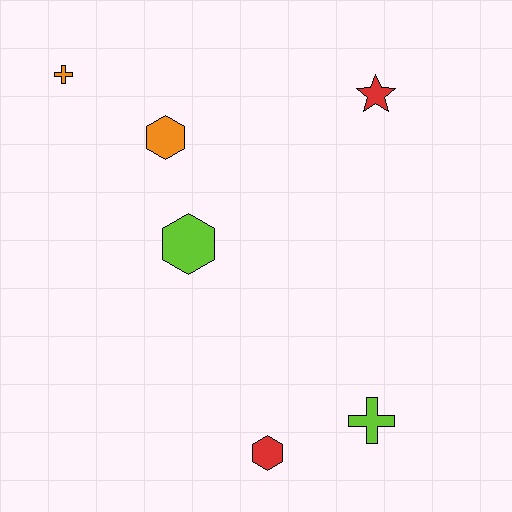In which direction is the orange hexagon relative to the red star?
The orange hexagon is to the left of the red star.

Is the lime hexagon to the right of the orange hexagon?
Yes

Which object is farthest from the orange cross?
The lime cross is farthest from the orange cross.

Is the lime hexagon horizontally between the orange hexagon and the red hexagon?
Yes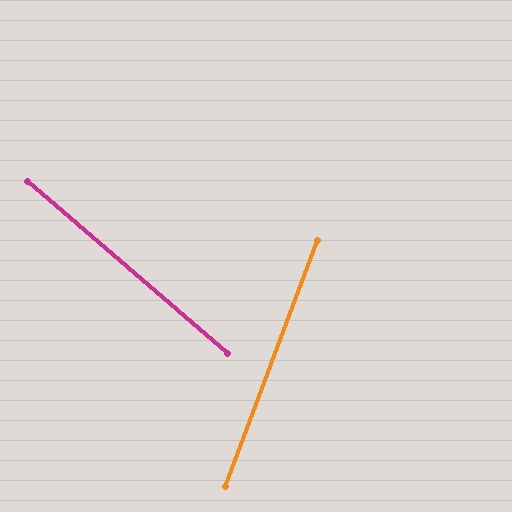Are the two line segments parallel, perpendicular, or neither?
Neither parallel nor perpendicular — they differ by about 70°.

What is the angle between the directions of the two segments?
Approximately 70 degrees.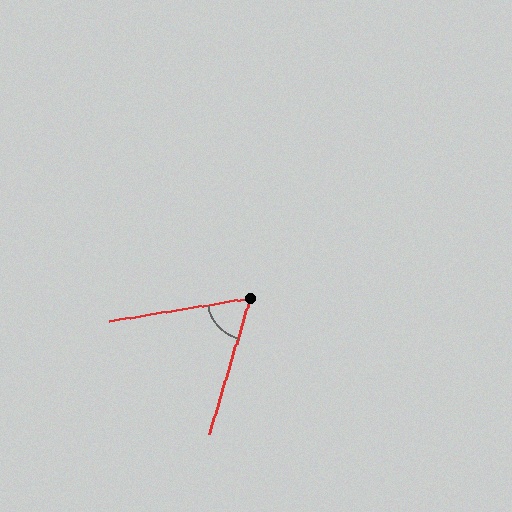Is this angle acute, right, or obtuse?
It is acute.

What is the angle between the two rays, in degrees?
Approximately 64 degrees.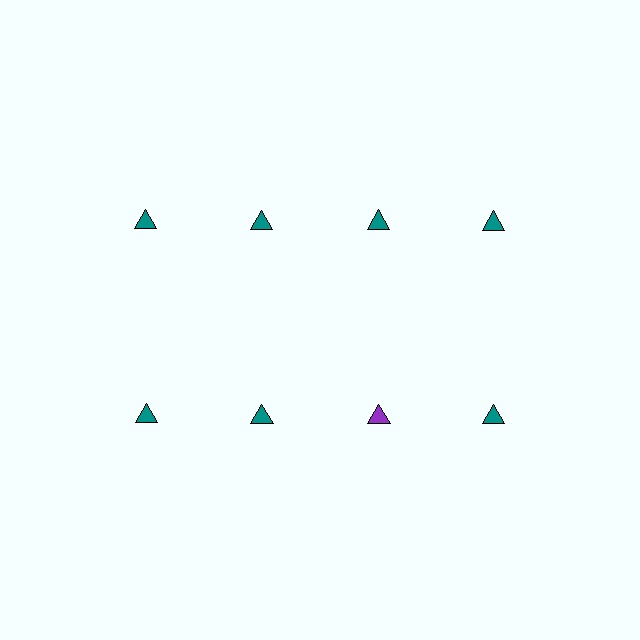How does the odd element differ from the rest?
It has a different color: purple instead of teal.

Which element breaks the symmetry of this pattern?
The purple triangle in the second row, center column breaks the symmetry. All other shapes are teal triangles.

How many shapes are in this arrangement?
There are 8 shapes arranged in a grid pattern.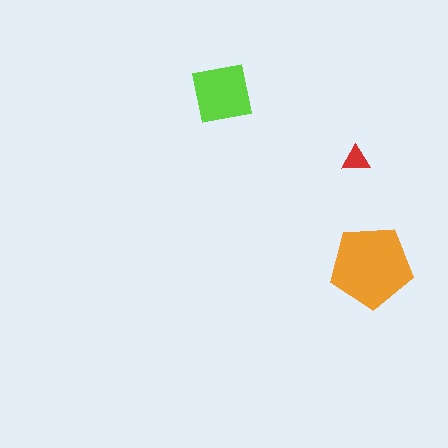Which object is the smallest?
The red triangle.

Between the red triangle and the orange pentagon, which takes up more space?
The orange pentagon.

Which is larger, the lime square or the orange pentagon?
The orange pentagon.